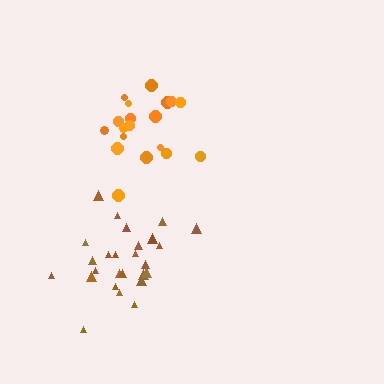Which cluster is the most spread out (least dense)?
Orange.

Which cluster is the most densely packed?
Brown.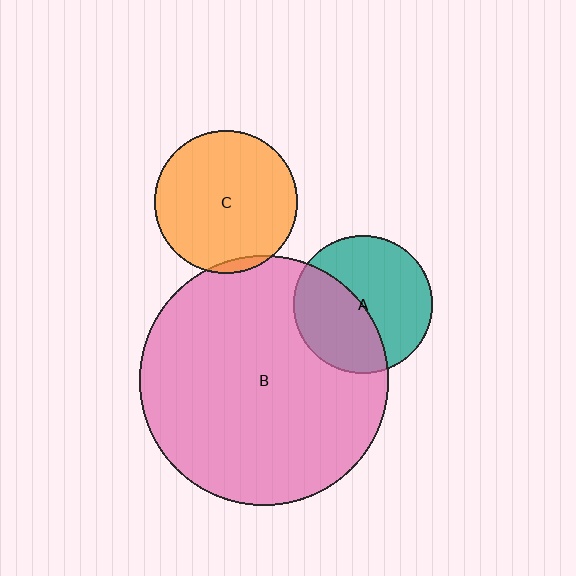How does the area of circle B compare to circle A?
Approximately 3.2 times.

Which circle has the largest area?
Circle B (pink).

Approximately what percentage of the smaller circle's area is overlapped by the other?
Approximately 45%.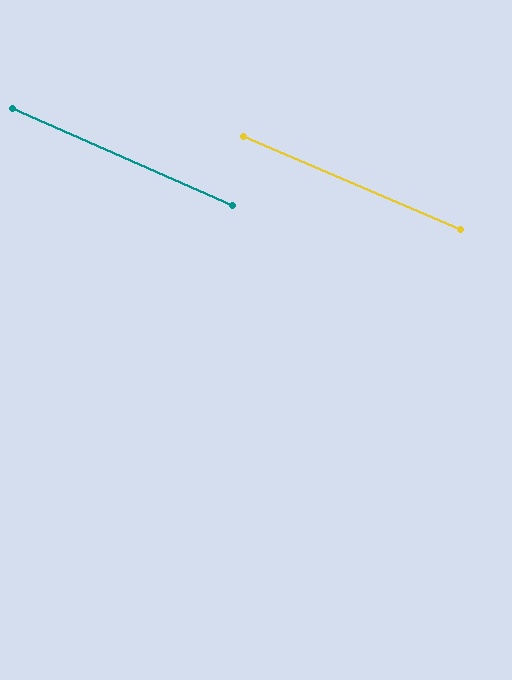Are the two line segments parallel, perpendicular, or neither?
Parallel — their directions differ by only 0.7°.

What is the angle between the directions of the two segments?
Approximately 1 degree.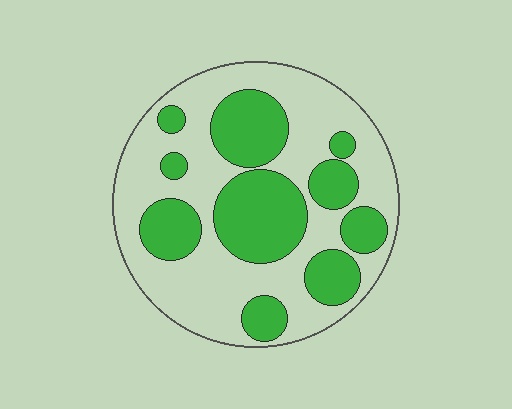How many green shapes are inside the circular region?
10.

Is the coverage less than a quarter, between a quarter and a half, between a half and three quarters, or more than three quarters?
Between a quarter and a half.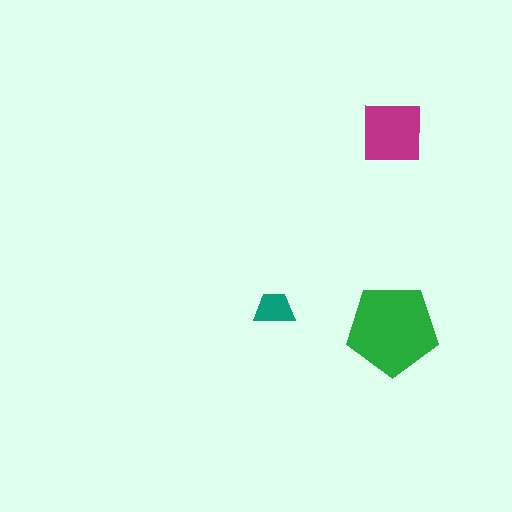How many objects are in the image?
There are 3 objects in the image.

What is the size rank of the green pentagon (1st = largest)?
1st.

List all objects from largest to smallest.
The green pentagon, the magenta square, the teal trapezoid.